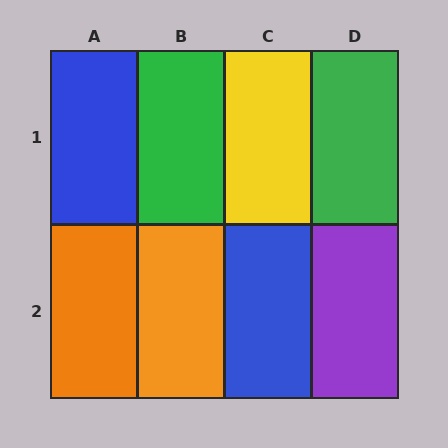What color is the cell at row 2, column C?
Blue.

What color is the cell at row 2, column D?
Purple.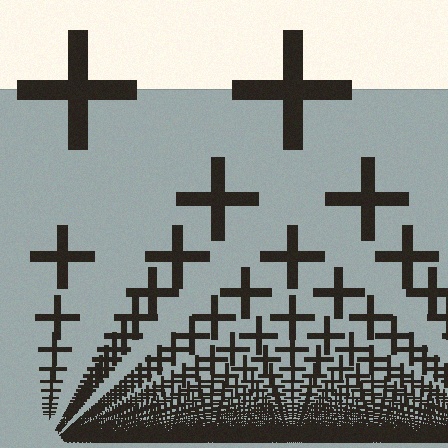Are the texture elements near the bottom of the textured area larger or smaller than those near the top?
Smaller. The gradient is inverted — elements near the bottom are smaller and denser.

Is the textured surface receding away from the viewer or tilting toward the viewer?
The surface appears to tilt toward the viewer. Texture elements get larger and sparser toward the top.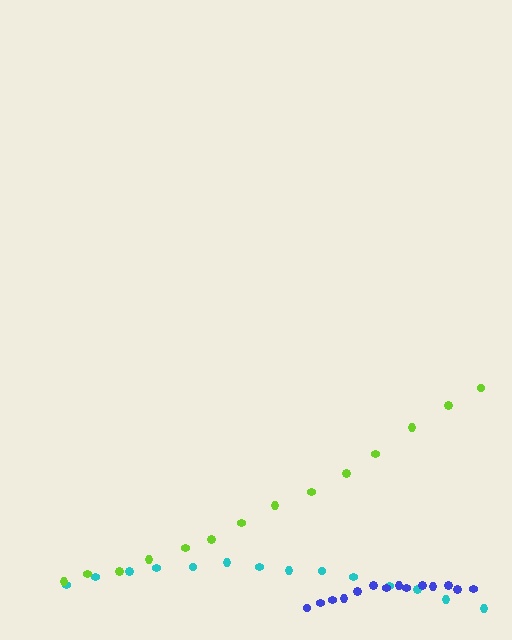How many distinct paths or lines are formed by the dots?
There are 3 distinct paths.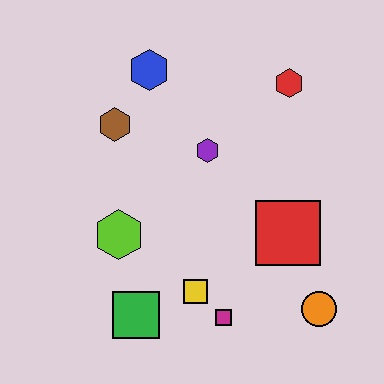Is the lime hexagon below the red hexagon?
Yes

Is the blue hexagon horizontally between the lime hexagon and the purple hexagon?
Yes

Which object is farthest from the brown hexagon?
The orange circle is farthest from the brown hexagon.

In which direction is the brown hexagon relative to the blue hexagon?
The brown hexagon is below the blue hexagon.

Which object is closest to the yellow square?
The magenta square is closest to the yellow square.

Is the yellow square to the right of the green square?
Yes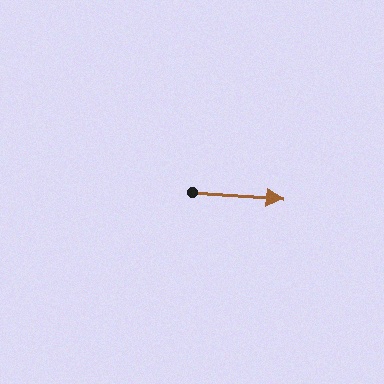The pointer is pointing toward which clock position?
Roughly 3 o'clock.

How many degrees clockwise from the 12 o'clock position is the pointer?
Approximately 94 degrees.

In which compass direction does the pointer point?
East.